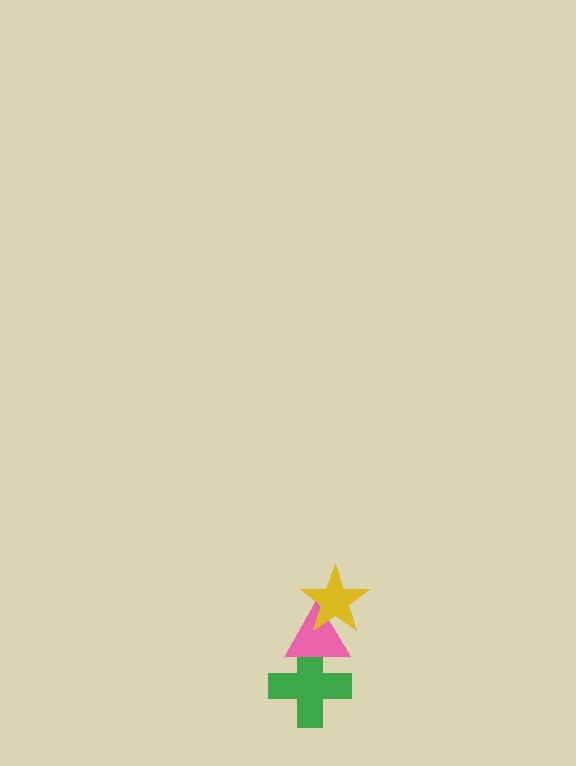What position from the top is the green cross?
The green cross is 3rd from the top.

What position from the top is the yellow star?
The yellow star is 1st from the top.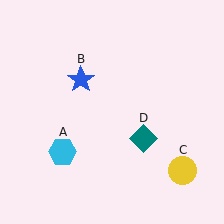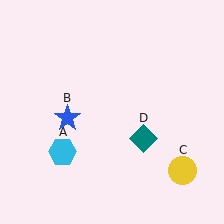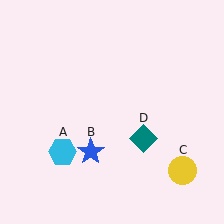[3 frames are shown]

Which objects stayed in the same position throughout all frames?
Cyan hexagon (object A) and yellow circle (object C) and teal diamond (object D) remained stationary.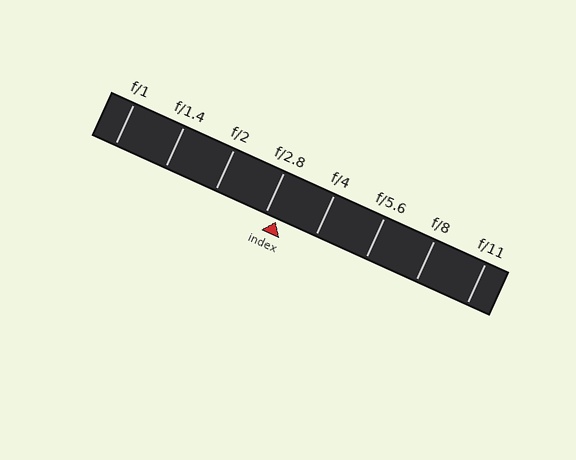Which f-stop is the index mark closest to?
The index mark is closest to f/2.8.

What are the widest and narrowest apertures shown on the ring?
The widest aperture shown is f/1 and the narrowest is f/11.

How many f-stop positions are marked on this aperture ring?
There are 8 f-stop positions marked.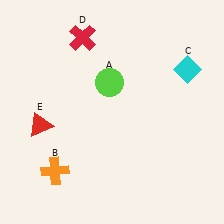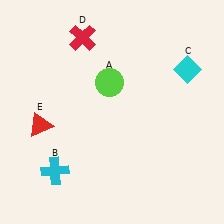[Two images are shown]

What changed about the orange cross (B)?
In Image 1, B is orange. In Image 2, it changed to cyan.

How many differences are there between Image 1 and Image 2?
There is 1 difference between the two images.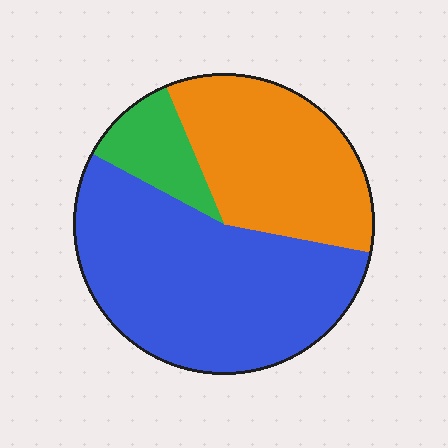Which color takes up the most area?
Blue, at roughly 55%.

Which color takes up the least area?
Green, at roughly 10%.